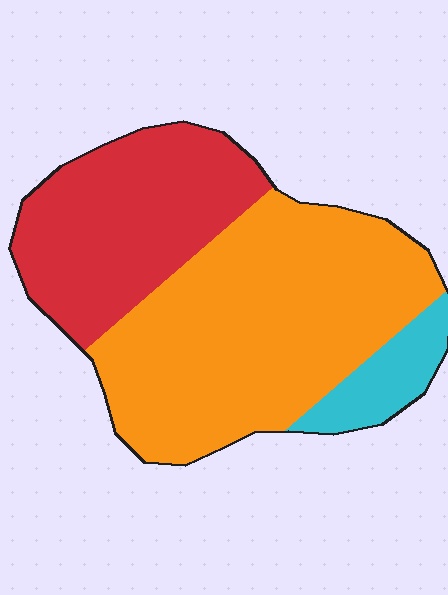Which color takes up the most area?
Orange, at roughly 55%.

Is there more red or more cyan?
Red.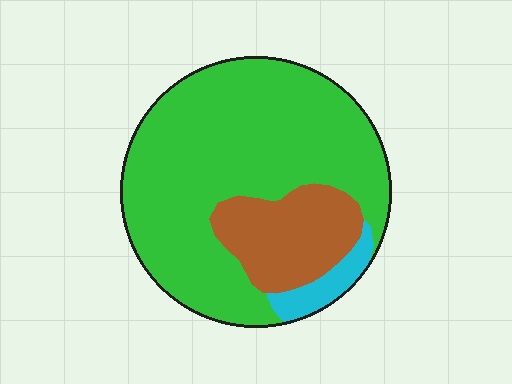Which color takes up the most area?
Green, at roughly 75%.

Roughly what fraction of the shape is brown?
Brown takes up about one fifth (1/5) of the shape.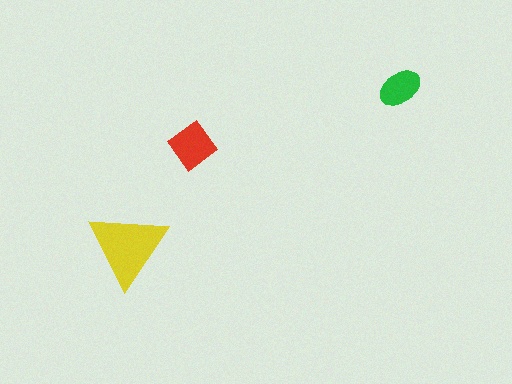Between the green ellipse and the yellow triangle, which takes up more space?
The yellow triangle.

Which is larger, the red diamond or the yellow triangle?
The yellow triangle.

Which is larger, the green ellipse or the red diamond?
The red diamond.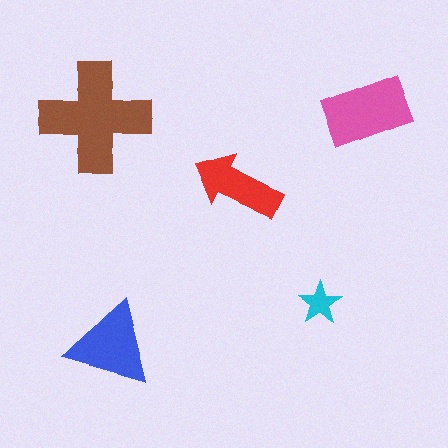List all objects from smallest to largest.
The cyan star, the red arrow, the blue triangle, the pink rectangle, the brown cross.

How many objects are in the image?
There are 5 objects in the image.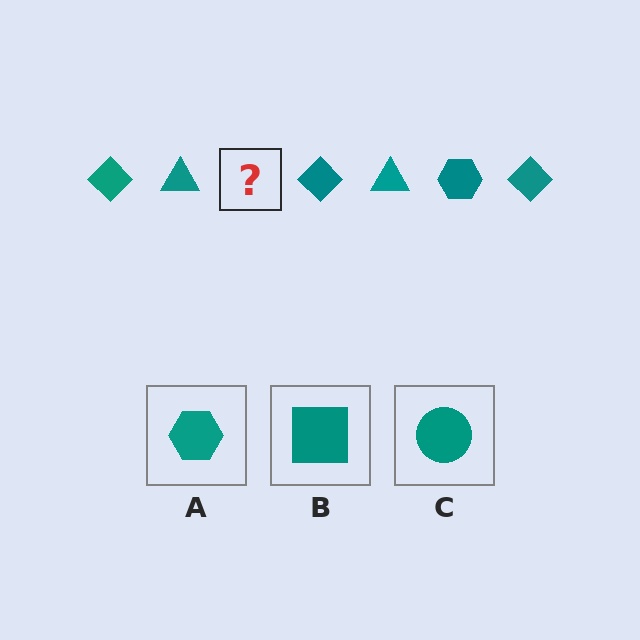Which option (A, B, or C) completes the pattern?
A.